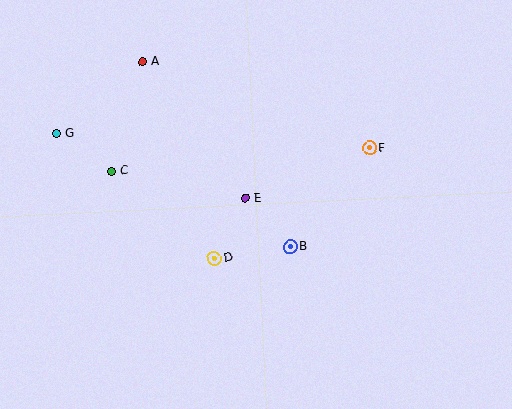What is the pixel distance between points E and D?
The distance between E and D is 68 pixels.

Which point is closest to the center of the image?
Point E at (245, 198) is closest to the center.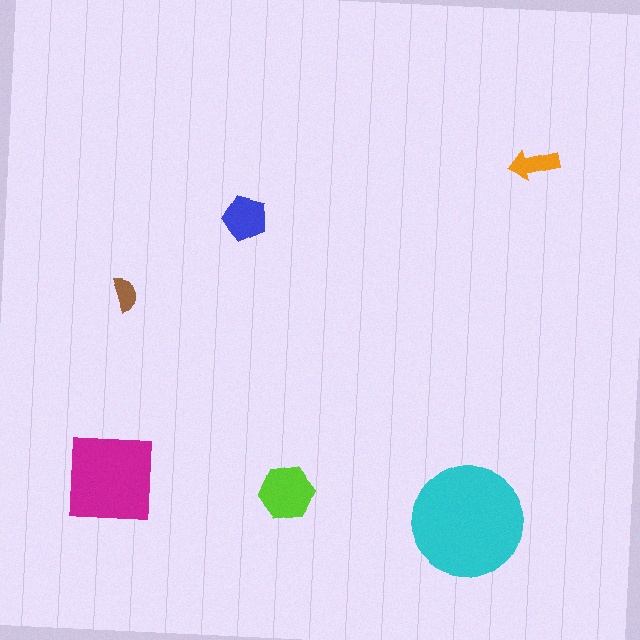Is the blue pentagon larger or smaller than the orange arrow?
Larger.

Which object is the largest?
The cyan circle.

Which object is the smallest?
The brown semicircle.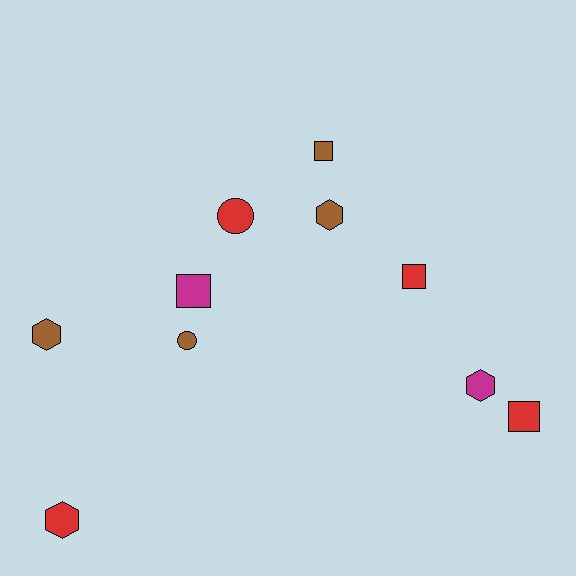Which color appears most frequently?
Red, with 4 objects.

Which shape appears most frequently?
Hexagon, with 4 objects.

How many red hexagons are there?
There is 1 red hexagon.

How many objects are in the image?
There are 10 objects.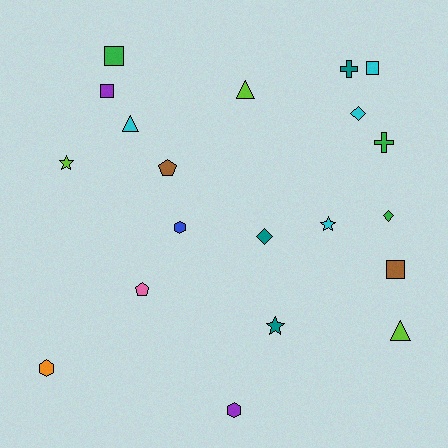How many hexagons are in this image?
There are 3 hexagons.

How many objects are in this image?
There are 20 objects.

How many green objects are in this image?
There are 3 green objects.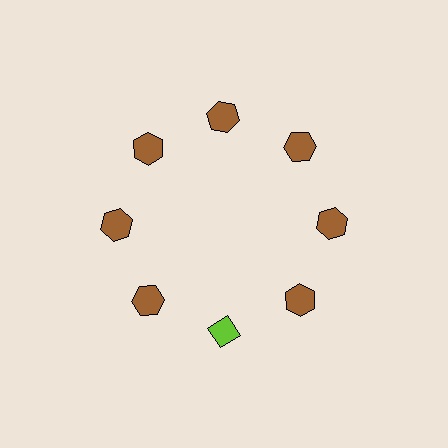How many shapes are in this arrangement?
There are 8 shapes arranged in a ring pattern.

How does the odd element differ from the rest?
It differs in both color (lime instead of brown) and shape (diamond instead of hexagon).